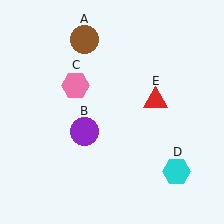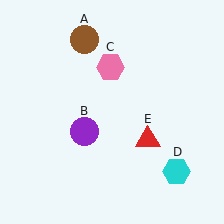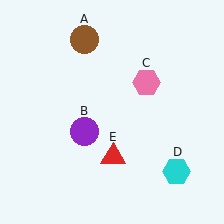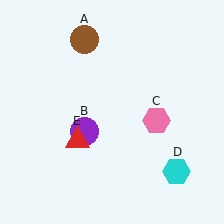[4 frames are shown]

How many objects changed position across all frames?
2 objects changed position: pink hexagon (object C), red triangle (object E).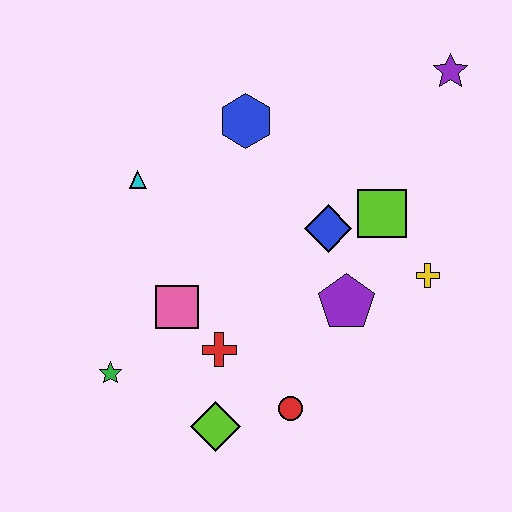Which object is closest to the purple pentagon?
The blue diamond is closest to the purple pentagon.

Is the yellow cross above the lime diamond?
Yes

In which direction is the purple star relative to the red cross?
The purple star is above the red cross.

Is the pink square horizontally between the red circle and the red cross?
No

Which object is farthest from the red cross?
The purple star is farthest from the red cross.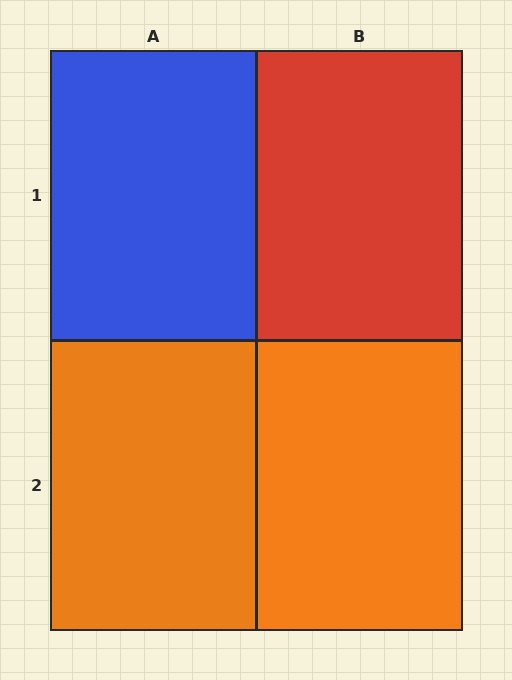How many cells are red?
1 cell is red.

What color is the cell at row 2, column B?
Orange.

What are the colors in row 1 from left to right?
Blue, red.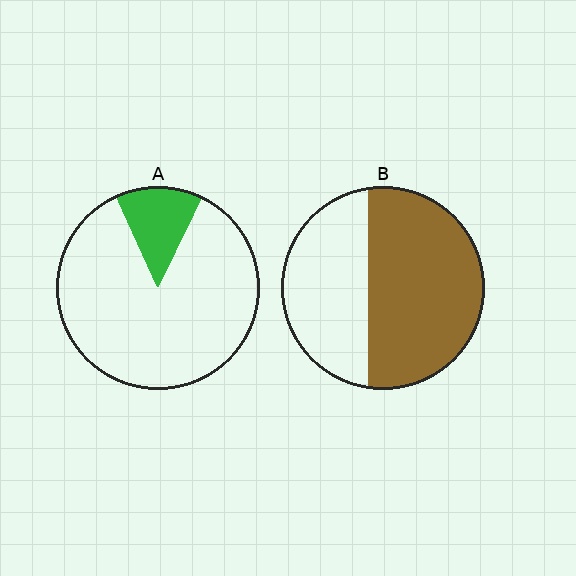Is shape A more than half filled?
No.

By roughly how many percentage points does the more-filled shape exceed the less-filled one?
By roughly 45 percentage points (B over A).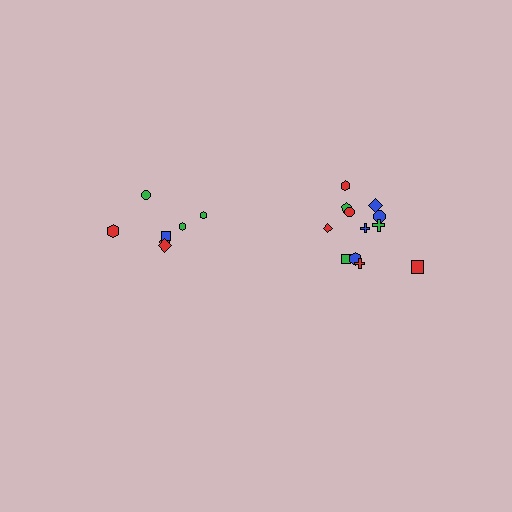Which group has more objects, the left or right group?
The right group.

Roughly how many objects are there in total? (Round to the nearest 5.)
Roughly 20 objects in total.